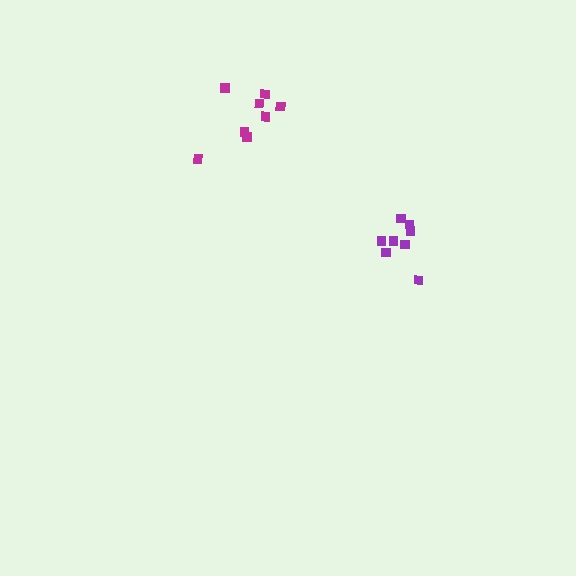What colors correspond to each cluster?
The clusters are colored: purple, magenta.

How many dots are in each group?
Group 1: 8 dots, Group 2: 8 dots (16 total).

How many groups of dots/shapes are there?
There are 2 groups.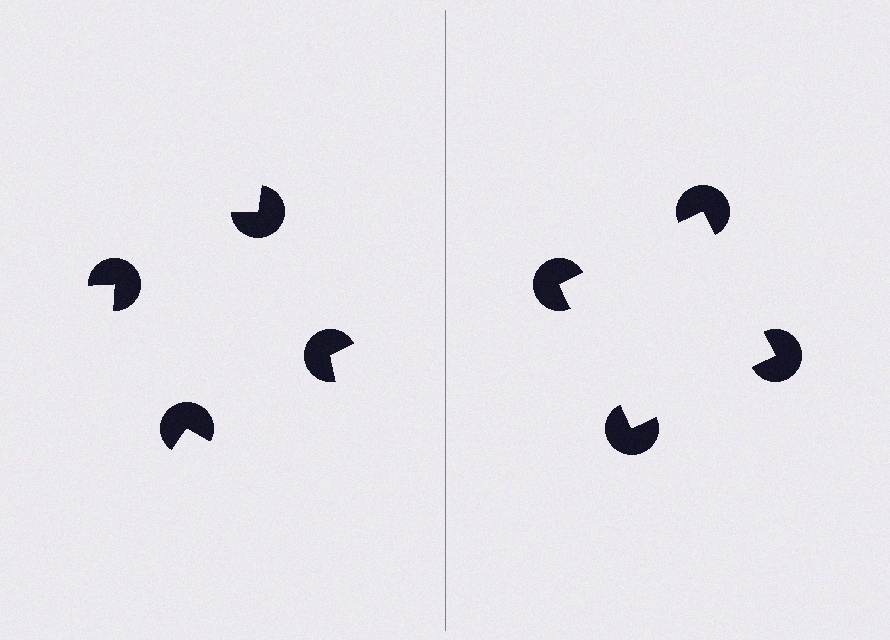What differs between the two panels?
The pac-man discs are positioned identically on both sides; only the wedge orientations differ. On the right they align to a square; on the left they are misaligned.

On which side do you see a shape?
An illusory square appears on the right side. On the left side the wedge cuts are rotated, so no coherent shape forms.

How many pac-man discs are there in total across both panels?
8 — 4 on each side.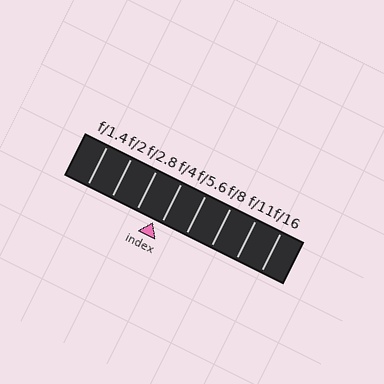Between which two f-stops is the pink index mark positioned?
The index mark is between f/2.8 and f/4.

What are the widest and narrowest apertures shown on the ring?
The widest aperture shown is f/1.4 and the narrowest is f/16.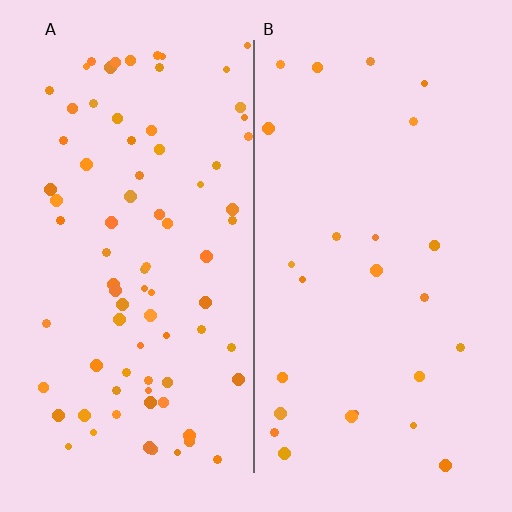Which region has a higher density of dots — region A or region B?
A (the left).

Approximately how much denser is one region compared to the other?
Approximately 3.3× — region A over region B.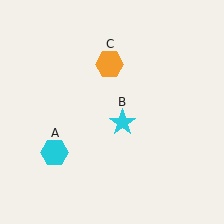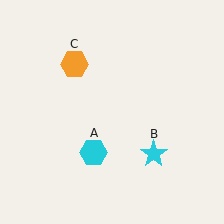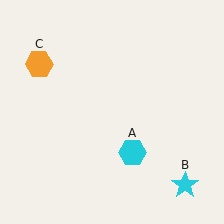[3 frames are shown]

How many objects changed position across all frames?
3 objects changed position: cyan hexagon (object A), cyan star (object B), orange hexagon (object C).